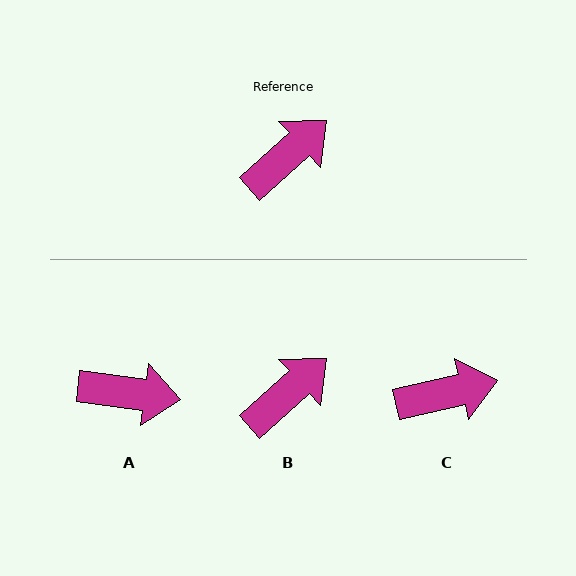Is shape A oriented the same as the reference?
No, it is off by about 49 degrees.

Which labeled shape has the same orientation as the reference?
B.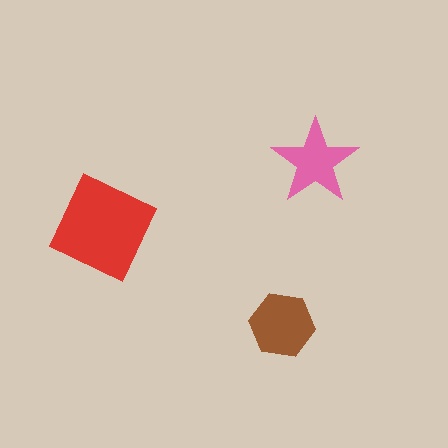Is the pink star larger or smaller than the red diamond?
Smaller.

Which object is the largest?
The red diamond.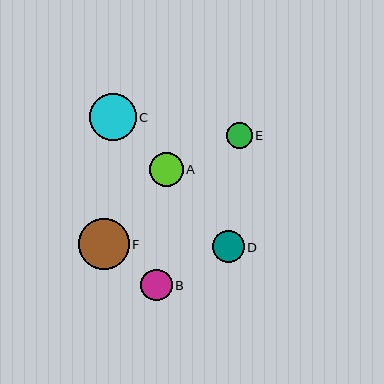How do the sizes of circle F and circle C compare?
Circle F and circle C are approximately the same size.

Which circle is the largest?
Circle F is the largest with a size of approximately 51 pixels.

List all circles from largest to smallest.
From largest to smallest: F, C, A, D, B, E.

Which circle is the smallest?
Circle E is the smallest with a size of approximately 26 pixels.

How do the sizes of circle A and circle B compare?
Circle A and circle B are approximately the same size.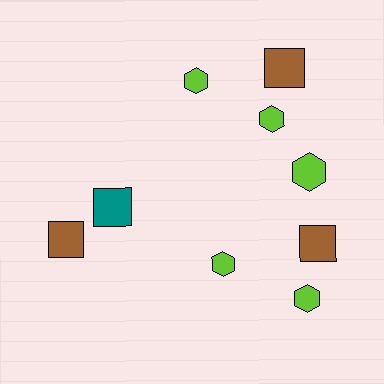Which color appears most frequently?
Lime, with 5 objects.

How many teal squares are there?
There is 1 teal square.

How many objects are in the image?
There are 9 objects.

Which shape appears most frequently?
Hexagon, with 5 objects.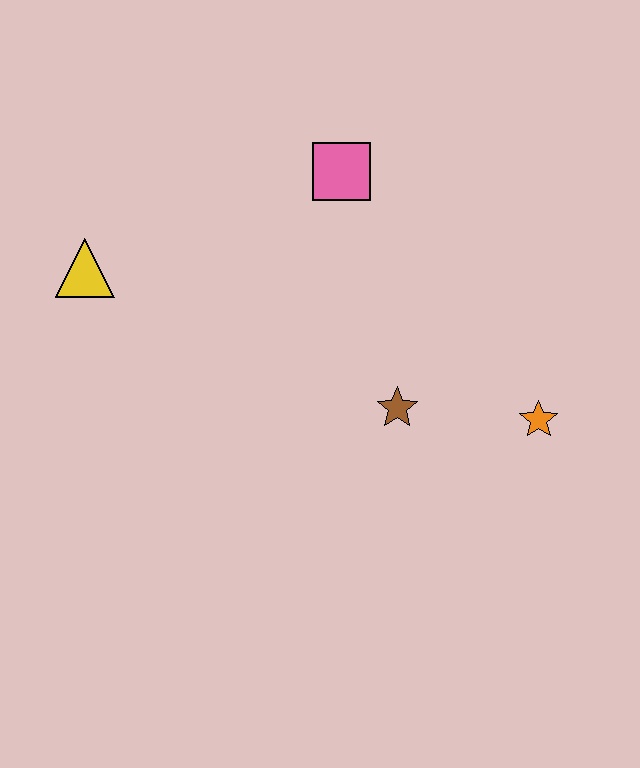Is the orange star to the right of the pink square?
Yes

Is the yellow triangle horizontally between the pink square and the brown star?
No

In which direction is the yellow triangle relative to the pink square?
The yellow triangle is to the left of the pink square.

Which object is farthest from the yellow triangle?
The orange star is farthest from the yellow triangle.